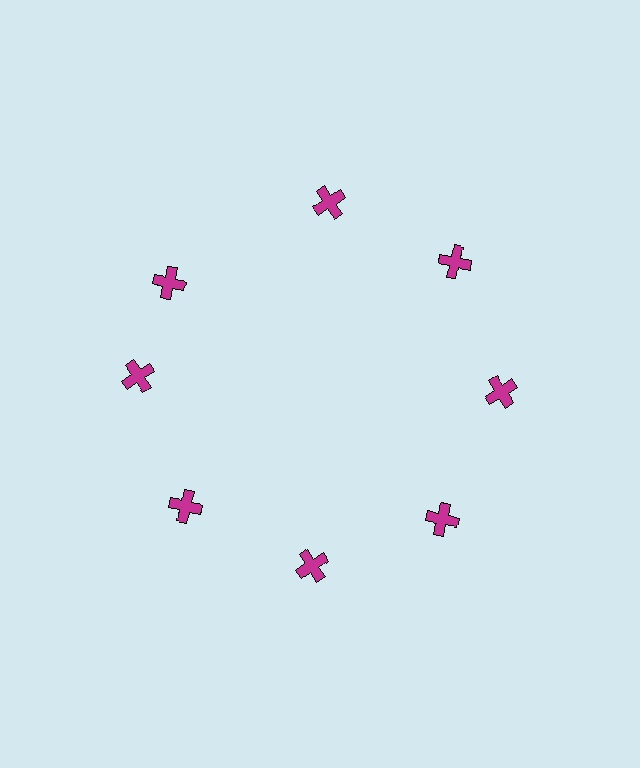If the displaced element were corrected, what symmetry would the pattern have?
It would have 8-fold rotational symmetry — the pattern would map onto itself every 45 degrees.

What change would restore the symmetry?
The symmetry would be restored by rotating it back into even spacing with its neighbors so that all 8 crosses sit at equal angles and equal distance from the center.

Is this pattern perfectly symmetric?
No. The 8 magenta crosses are arranged in a ring, but one element near the 10 o'clock position is rotated out of alignment along the ring, breaking the 8-fold rotational symmetry.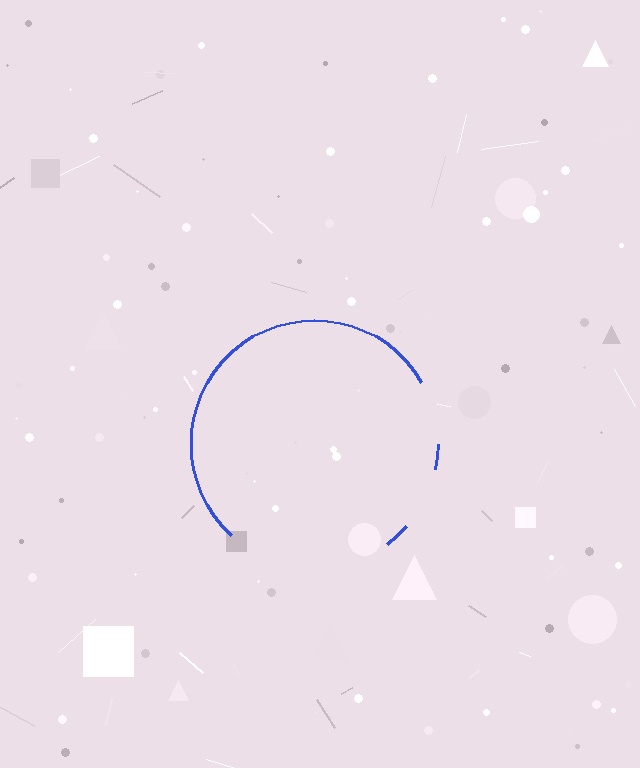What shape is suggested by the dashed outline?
The dashed outline suggests a circle.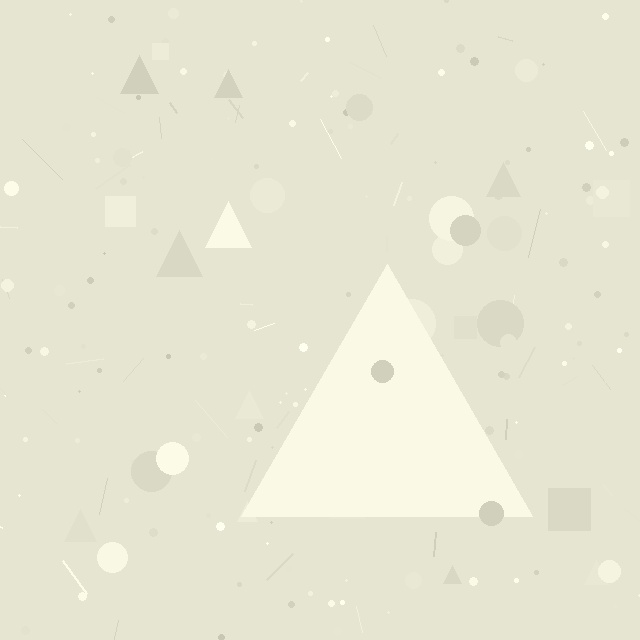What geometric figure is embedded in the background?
A triangle is embedded in the background.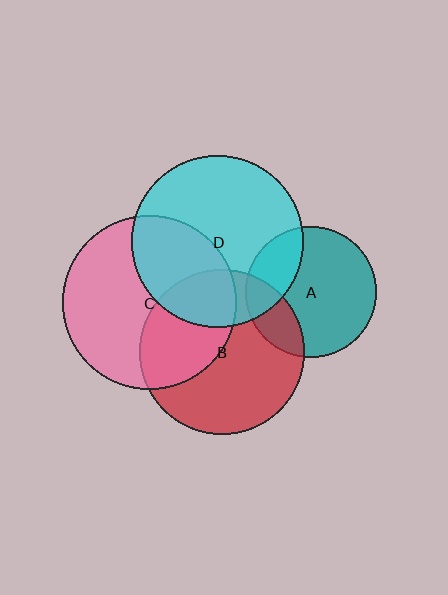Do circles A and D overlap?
Yes.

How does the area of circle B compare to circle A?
Approximately 1.6 times.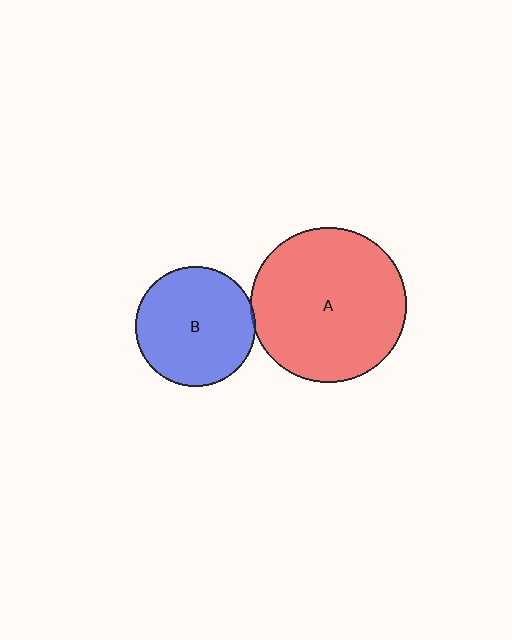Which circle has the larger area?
Circle A (red).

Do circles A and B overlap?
Yes.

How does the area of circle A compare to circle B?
Approximately 1.7 times.